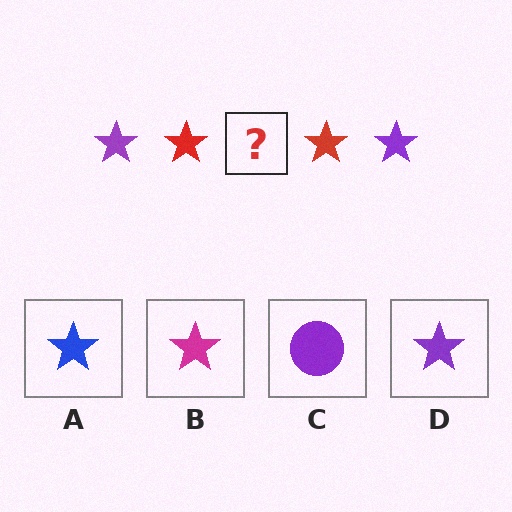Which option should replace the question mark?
Option D.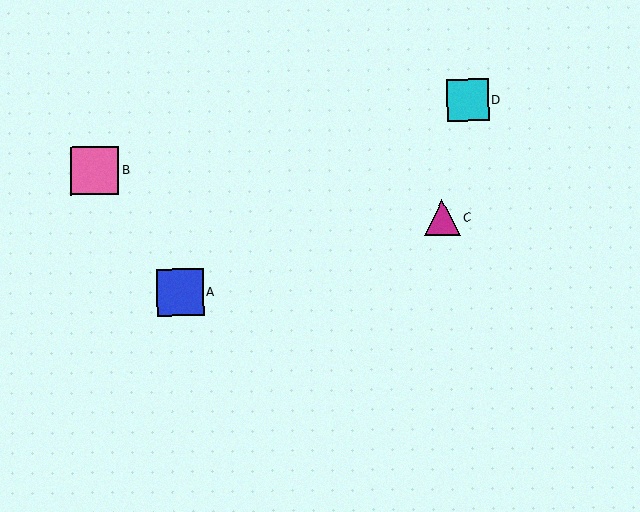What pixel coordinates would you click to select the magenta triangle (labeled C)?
Click at (442, 218) to select the magenta triangle C.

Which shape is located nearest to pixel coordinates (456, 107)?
The cyan square (labeled D) at (468, 100) is nearest to that location.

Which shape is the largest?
The pink square (labeled B) is the largest.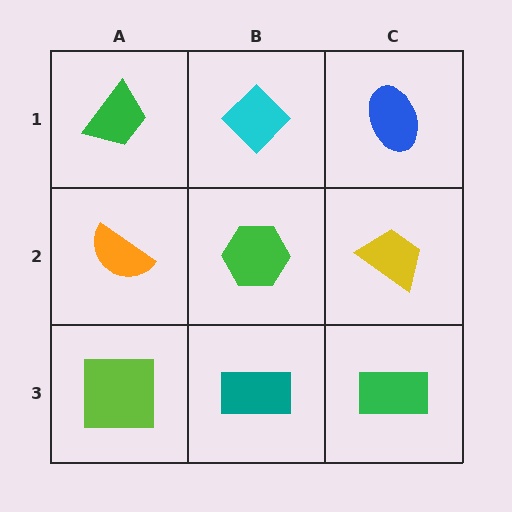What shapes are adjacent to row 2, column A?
A green trapezoid (row 1, column A), a lime square (row 3, column A), a green hexagon (row 2, column B).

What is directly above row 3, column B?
A green hexagon.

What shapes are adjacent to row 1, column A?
An orange semicircle (row 2, column A), a cyan diamond (row 1, column B).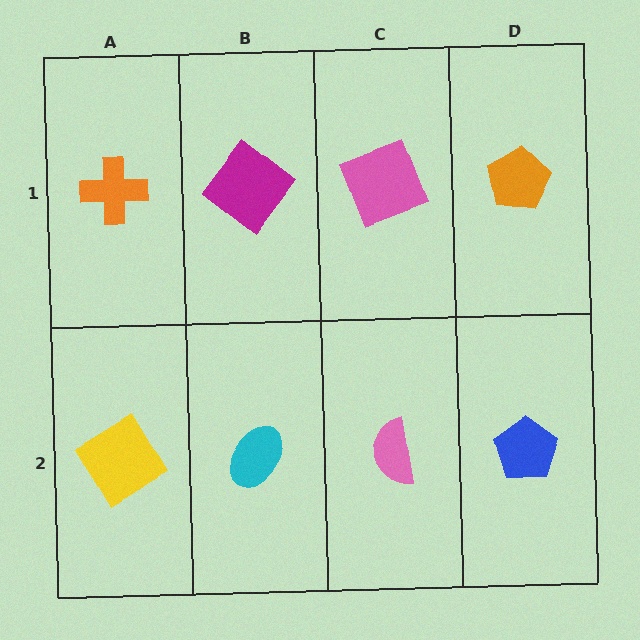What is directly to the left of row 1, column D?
A pink square.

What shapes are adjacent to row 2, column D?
An orange pentagon (row 1, column D), a pink semicircle (row 2, column C).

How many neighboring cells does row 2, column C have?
3.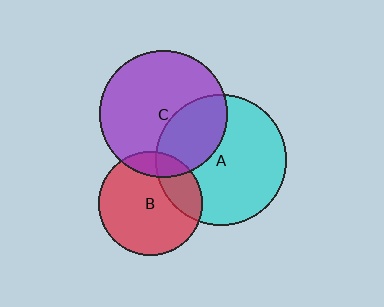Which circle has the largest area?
Circle A (cyan).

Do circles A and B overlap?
Yes.